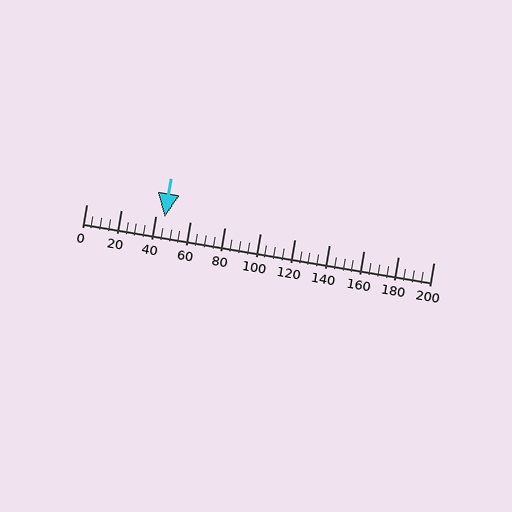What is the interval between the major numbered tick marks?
The major tick marks are spaced 20 units apart.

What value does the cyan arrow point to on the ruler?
The cyan arrow points to approximately 45.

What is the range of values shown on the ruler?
The ruler shows values from 0 to 200.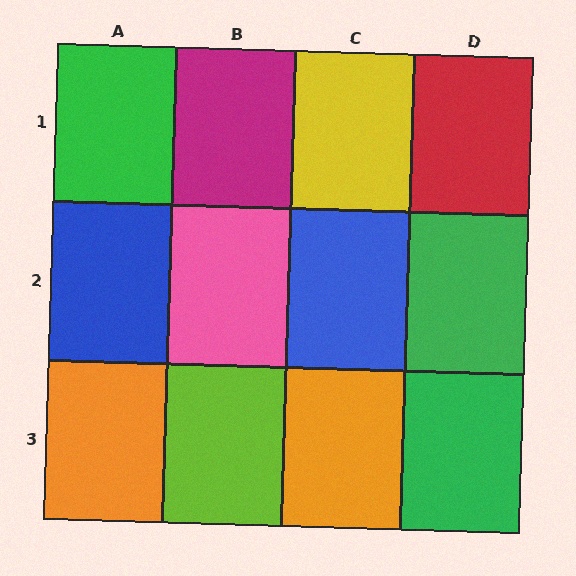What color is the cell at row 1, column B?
Magenta.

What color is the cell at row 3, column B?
Lime.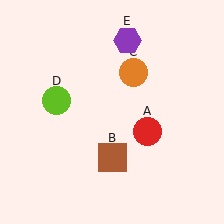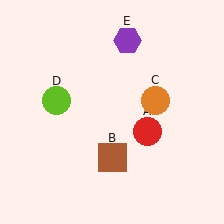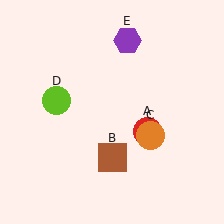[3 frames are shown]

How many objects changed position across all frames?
1 object changed position: orange circle (object C).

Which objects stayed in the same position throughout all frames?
Red circle (object A) and brown square (object B) and lime circle (object D) and purple hexagon (object E) remained stationary.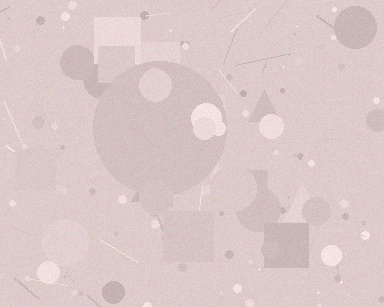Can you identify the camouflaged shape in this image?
The camouflaged shape is a circle.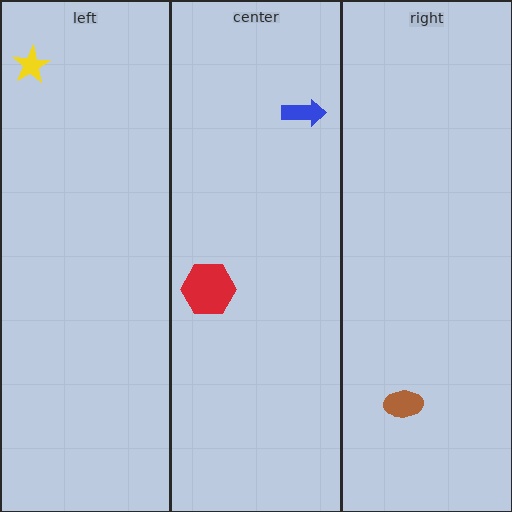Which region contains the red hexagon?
The center region.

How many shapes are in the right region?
1.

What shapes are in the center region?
The blue arrow, the red hexagon.